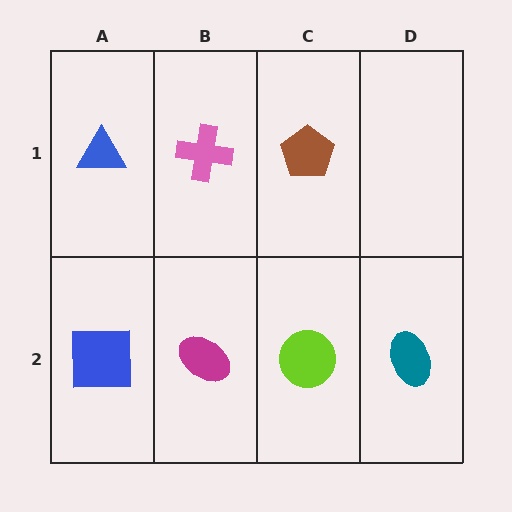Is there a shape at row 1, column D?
No, that cell is empty.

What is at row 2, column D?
A teal ellipse.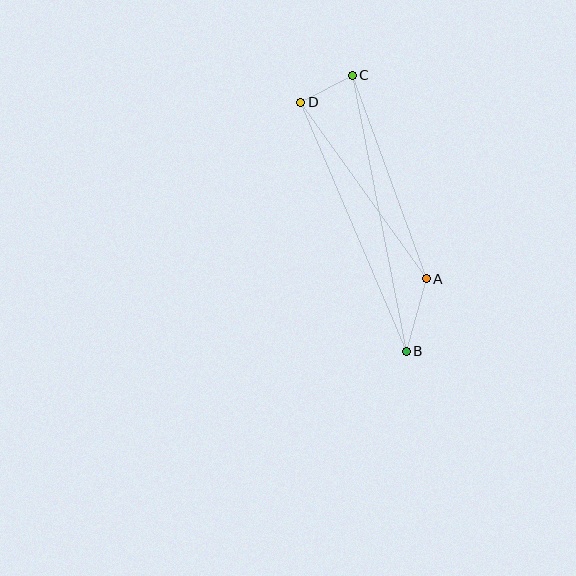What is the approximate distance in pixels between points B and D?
The distance between B and D is approximately 270 pixels.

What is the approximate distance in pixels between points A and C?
The distance between A and C is approximately 217 pixels.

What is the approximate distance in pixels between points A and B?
The distance between A and B is approximately 75 pixels.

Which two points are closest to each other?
Points C and D are closest to each other.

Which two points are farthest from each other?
Points B and C are farthest from each other.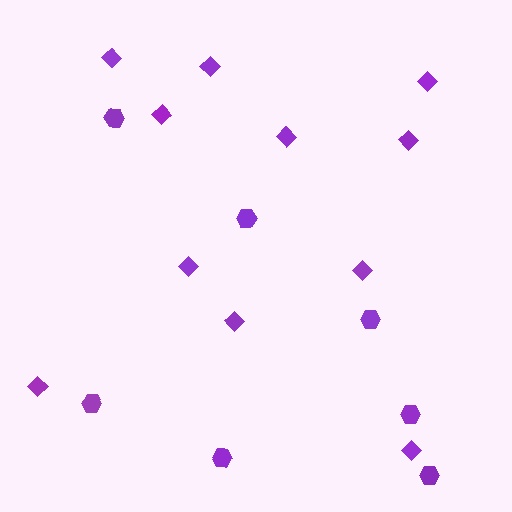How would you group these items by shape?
There are 2 groups: one group of diamonds (11) and one group of hexagons (7).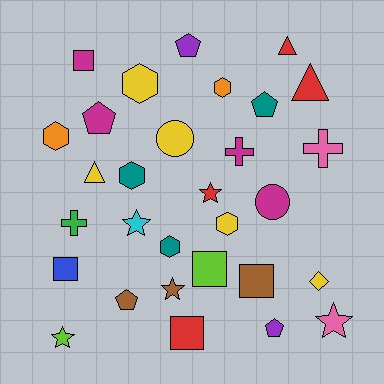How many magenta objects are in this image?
There are 4 magenta objects.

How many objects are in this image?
There are 30 objects.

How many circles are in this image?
There are 2 circles.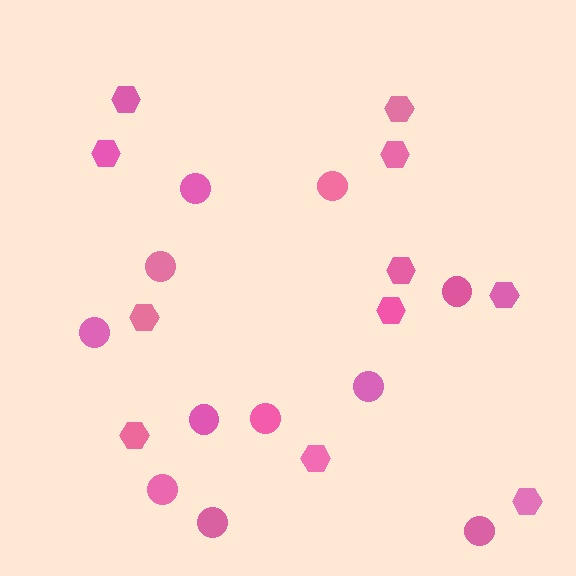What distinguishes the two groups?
There are 2 groups: one group of hexagons (11) and one group of circles (11).